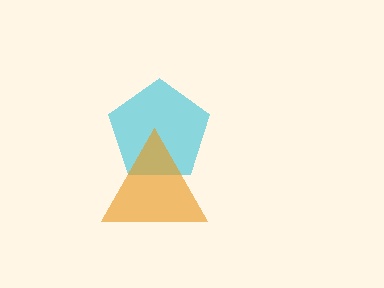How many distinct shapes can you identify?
There are 2 distinct shapes: a cyan pentagon, an orange triangle.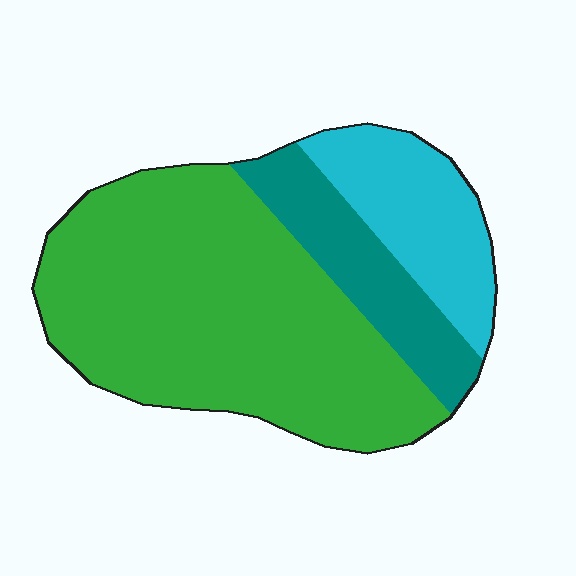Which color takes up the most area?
Green, at roughly 65%.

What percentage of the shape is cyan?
Cyan covers around 20% of the shape.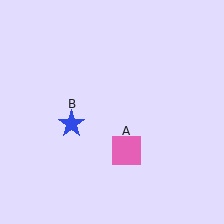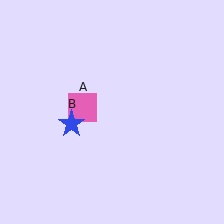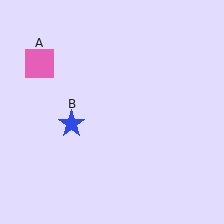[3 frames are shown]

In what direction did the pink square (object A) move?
The pink square (object A) moved up and to the left.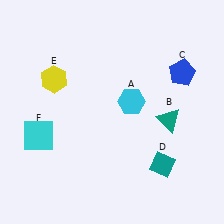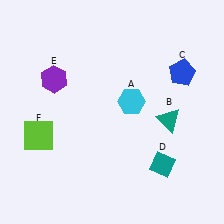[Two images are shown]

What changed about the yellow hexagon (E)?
In Image 1, E is yellow. In Image 2, it changed to purple.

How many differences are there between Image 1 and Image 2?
There are 2 differences between the two images.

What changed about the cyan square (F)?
In Image 1, F is cyan. In Image 2, it changed to lime.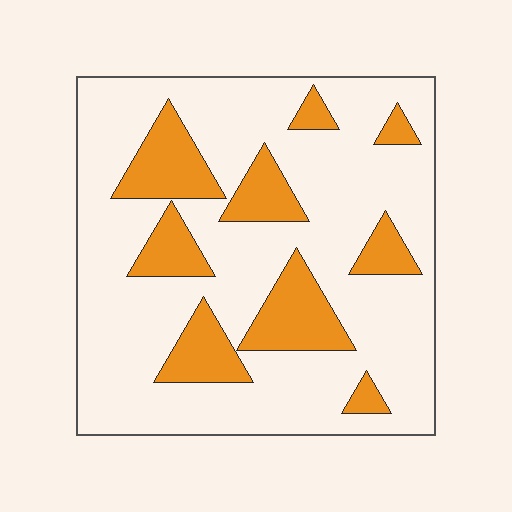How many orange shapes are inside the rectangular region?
9.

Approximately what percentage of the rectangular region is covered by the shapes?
Approximately 25%.